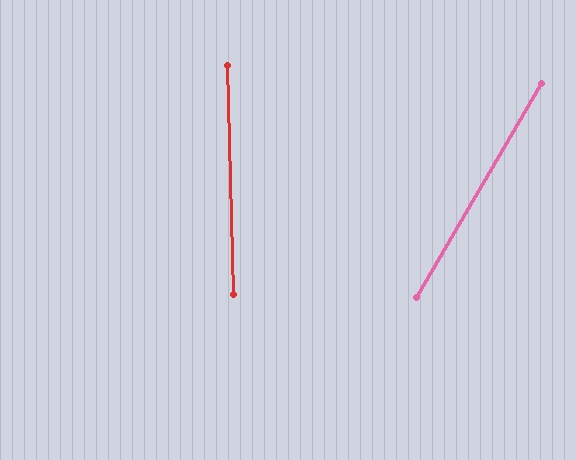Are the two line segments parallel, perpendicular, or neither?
Neither parallel nor perpendicular — they differ by about 32°.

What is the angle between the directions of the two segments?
Approximately 32 degrees.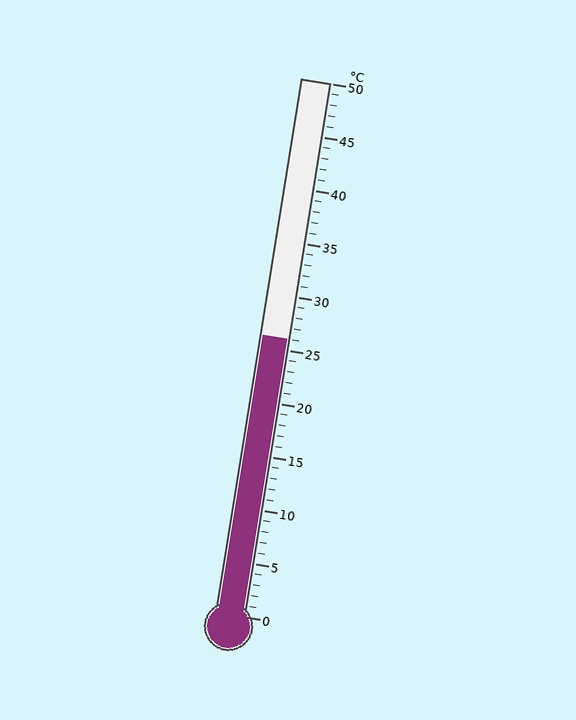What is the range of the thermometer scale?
The thermometer scale ranges from 0°C to 50°C.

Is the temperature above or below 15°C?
The temperature is above 15°C.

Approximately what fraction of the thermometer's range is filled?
The thermometer is filled to approximately 50% of its range.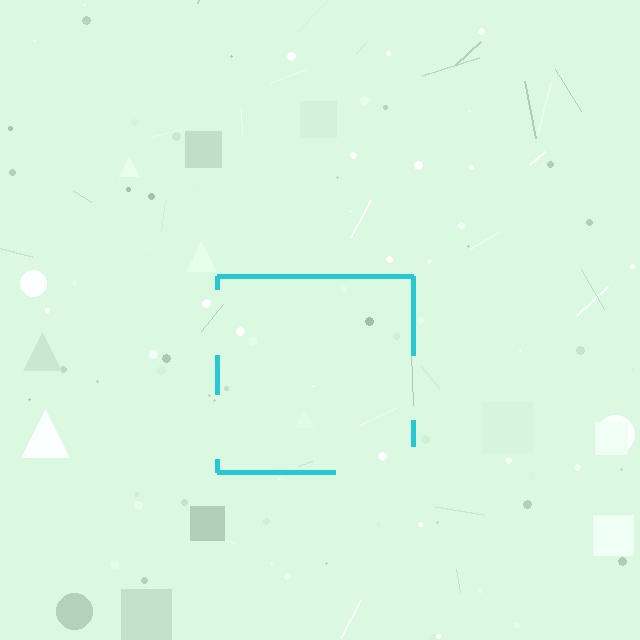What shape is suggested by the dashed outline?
The dashed outline suggests a square.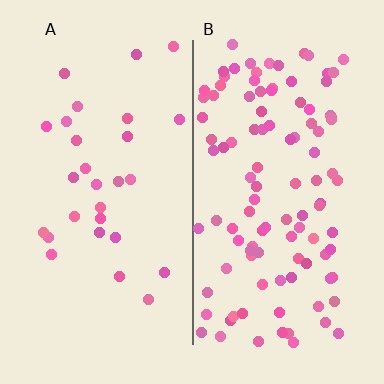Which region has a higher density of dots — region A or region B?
B (the right).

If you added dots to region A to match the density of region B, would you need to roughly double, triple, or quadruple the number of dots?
Approximately quadruple.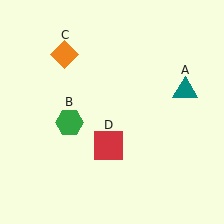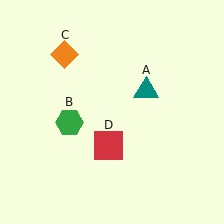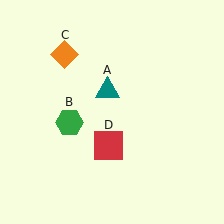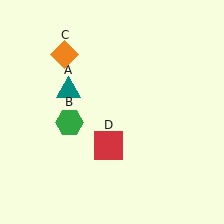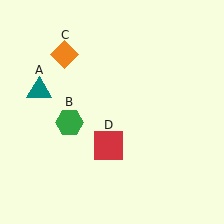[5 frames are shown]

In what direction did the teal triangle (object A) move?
The teal triangle (object A) moved left.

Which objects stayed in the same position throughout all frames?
Green hexagon (object B) and orange diamond (object C) and red square (object D) remained stationary.